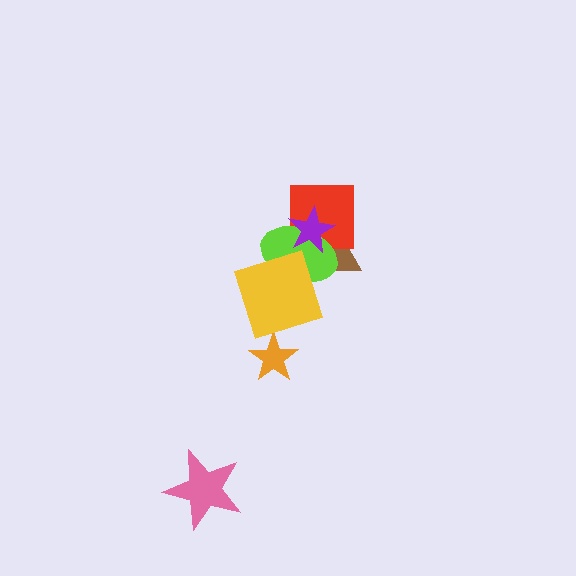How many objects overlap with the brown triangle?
3 objects overlap with the brown triangle.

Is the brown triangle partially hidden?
Yes, it is partially covered by another shape.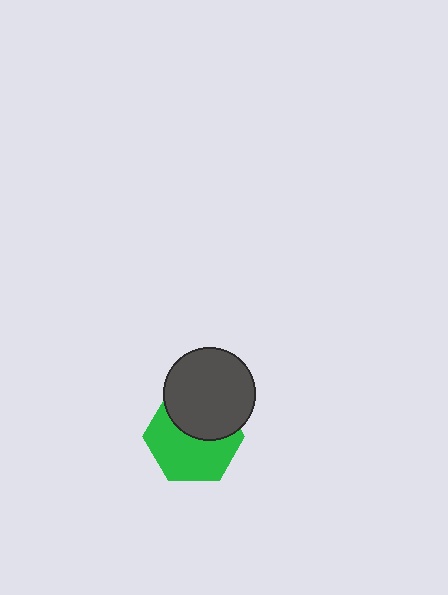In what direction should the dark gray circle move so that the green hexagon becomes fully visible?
The dark gray circle should move up. That is the shortest direction to clear the overlap and leave the green hexagon fully visible.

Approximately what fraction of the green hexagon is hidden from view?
Roughly 41% of the green hexagon is hidden behind the dark gray circle.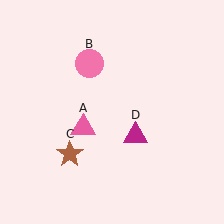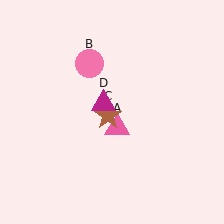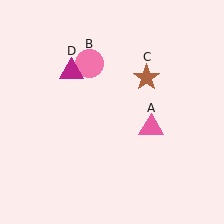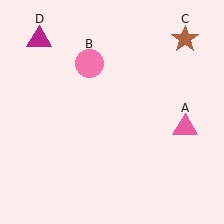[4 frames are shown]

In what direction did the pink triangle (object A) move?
The pink triangle (object A) moved right.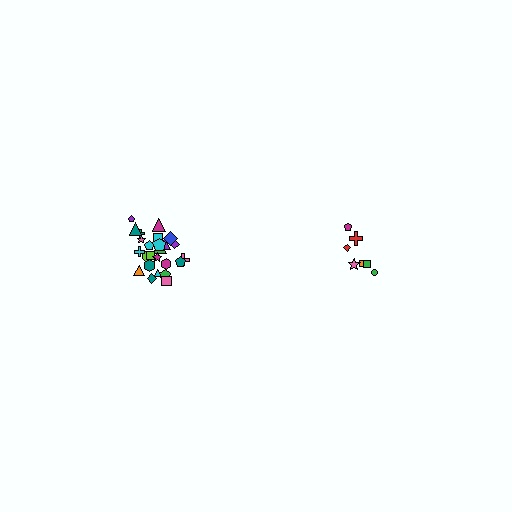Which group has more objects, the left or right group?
The left group.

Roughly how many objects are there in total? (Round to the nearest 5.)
Roughly 30 objects in total.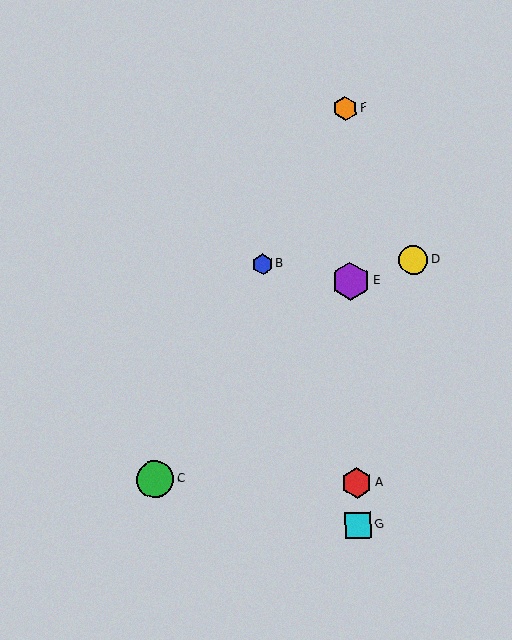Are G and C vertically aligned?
No, G is at x≈358 and C is at x≈155.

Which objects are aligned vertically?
Objects A, E, F, G are aligned vertically.